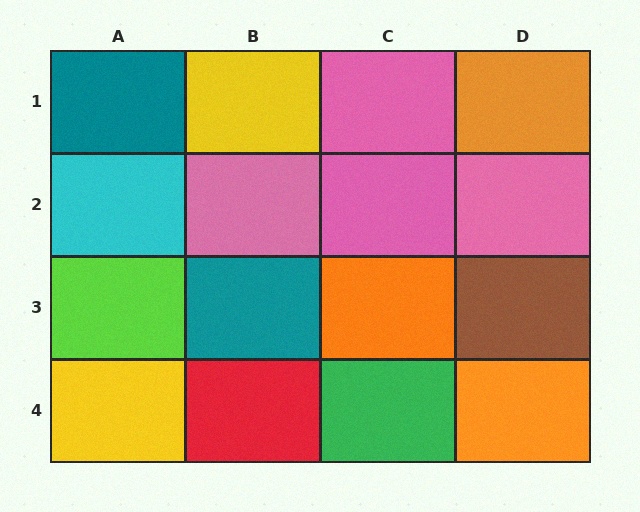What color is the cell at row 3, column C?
Orange.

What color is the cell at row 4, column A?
Yellow.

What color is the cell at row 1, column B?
Yellow.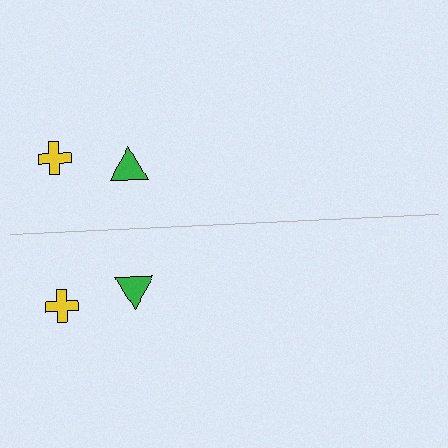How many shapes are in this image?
There are 4 shapes in this image.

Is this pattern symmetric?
Yes, this pattern has bilateral (reflection) symmetry.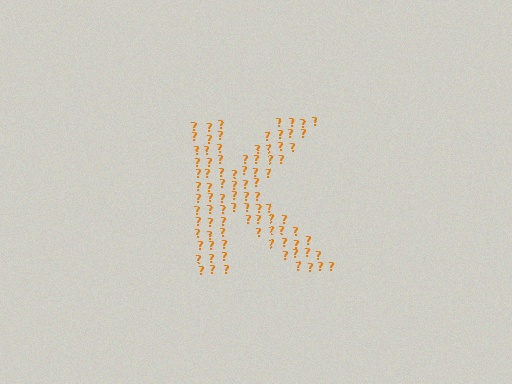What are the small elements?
The small elements are question marks.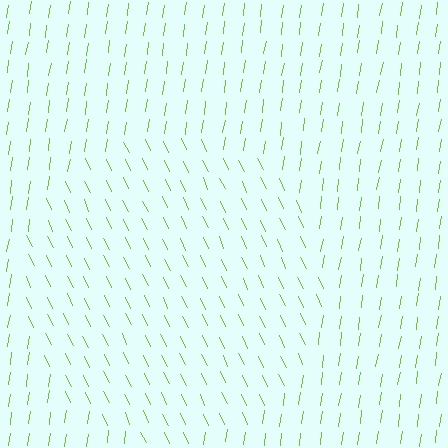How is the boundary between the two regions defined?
The boundary is defined purely by a change in line orientation (approximately 33 degrees difference). All lines are the same color and thickness.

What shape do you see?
I see a circle.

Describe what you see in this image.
The image is filled with small lime line segments. A circle region in the image has lines oriented differently from the surrounding lines, creating a visible texture boundary.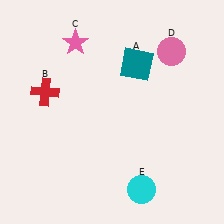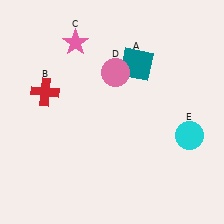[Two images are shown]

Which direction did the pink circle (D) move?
The pink circle (D) moved left.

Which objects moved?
The objects that moved are: the pink circle (D), the cyan circle (E).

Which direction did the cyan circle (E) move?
The cyan circle (E) moved up.